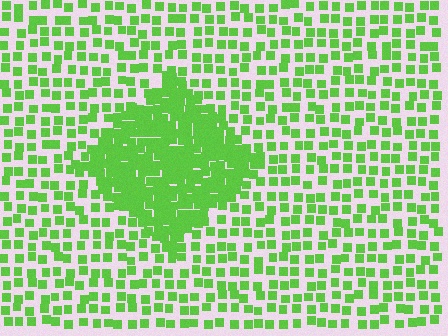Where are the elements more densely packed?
The elements are more densely packed inside the diamond boundary.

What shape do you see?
I see a diamond.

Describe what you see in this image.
The image contains small lime elements arranged at two different densities. A diamond-shaped region is visible where the elements are more densely packed than the surrounding area.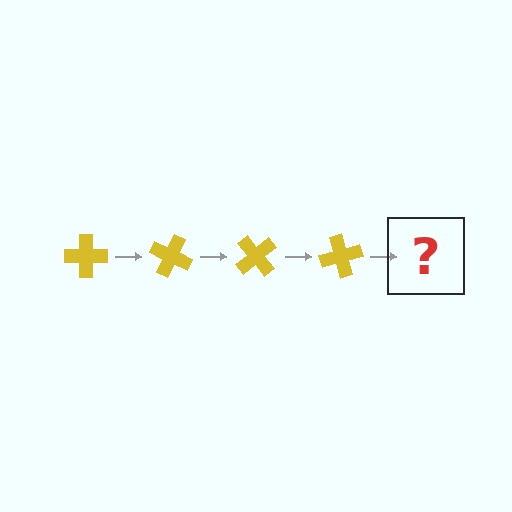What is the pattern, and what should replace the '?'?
The pattern is that the cross rotates 25 degrees each step. The '?' should be a yellow cross rotated 100 degrees.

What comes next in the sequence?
The next element should be a yellow cross rotated 100 degrees.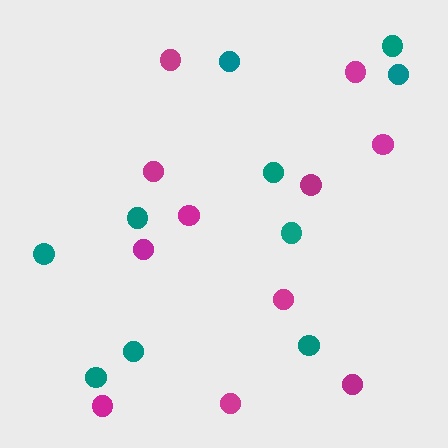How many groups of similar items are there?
There are 2 groups: one group of teal circles (10) and one group of magenta circles (11).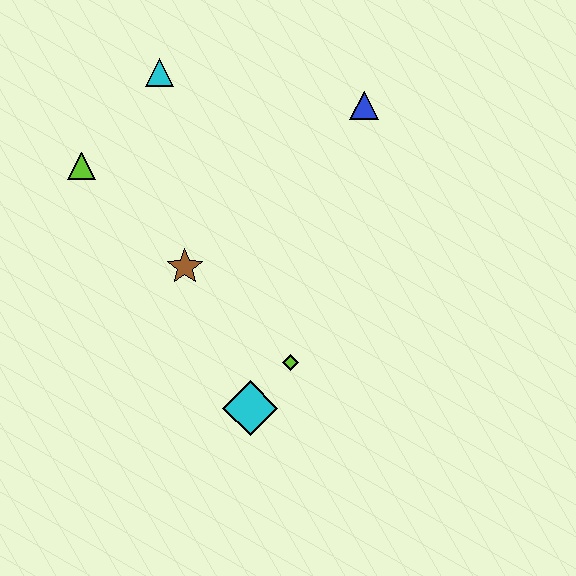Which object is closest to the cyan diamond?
The lime diamond is closest to the cyan diamond.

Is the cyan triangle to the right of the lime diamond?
No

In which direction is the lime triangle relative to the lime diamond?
The lime triangle is to the left of the lime diamond.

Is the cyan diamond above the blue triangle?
No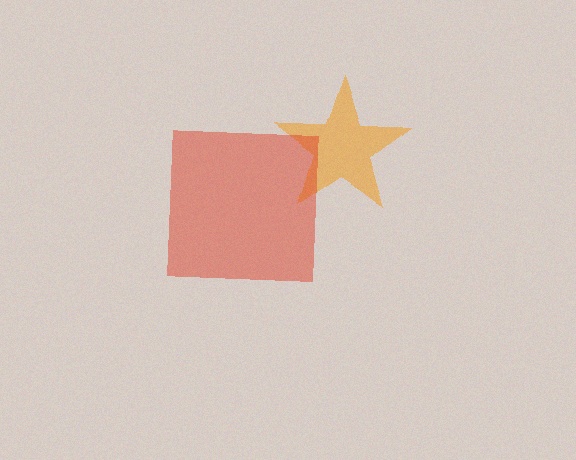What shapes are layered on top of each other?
The layered shapes are: an orange star, a red square.